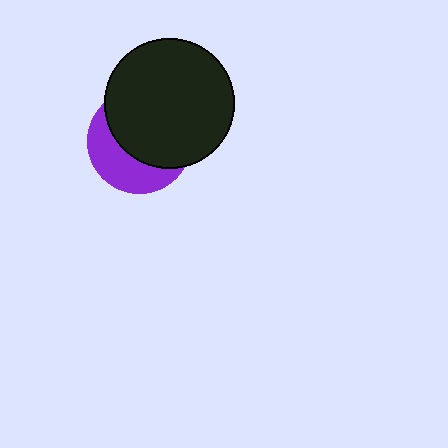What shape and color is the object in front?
The object in front is a black circle.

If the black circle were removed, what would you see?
You would see the complete purple circle.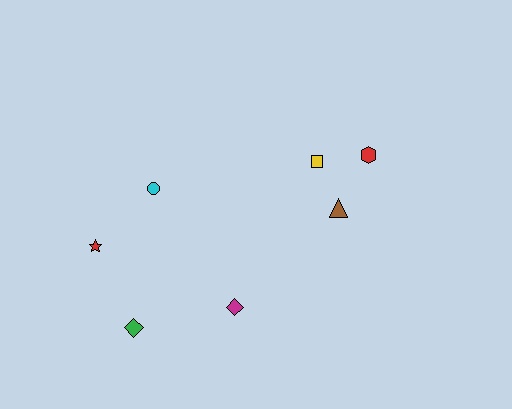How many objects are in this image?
There are 7 objects.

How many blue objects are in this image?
There are no blue objects.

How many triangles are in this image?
There is 1 triangle.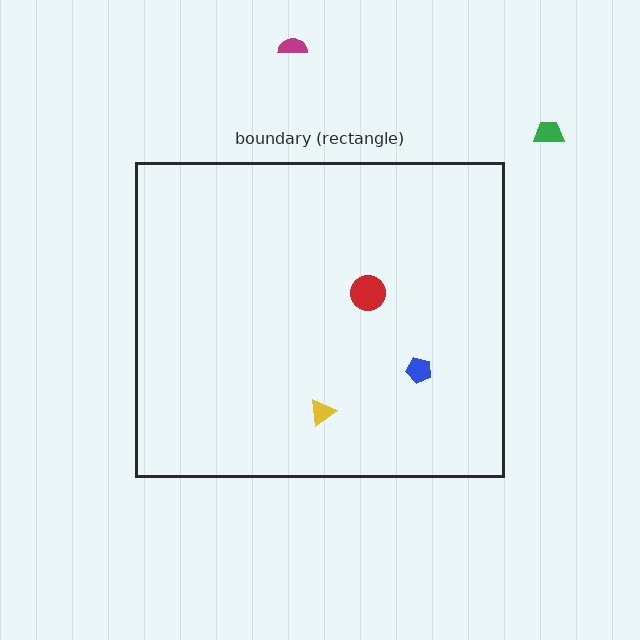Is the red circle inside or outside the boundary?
Inside.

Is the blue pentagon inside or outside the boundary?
Inside.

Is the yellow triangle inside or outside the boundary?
Inside.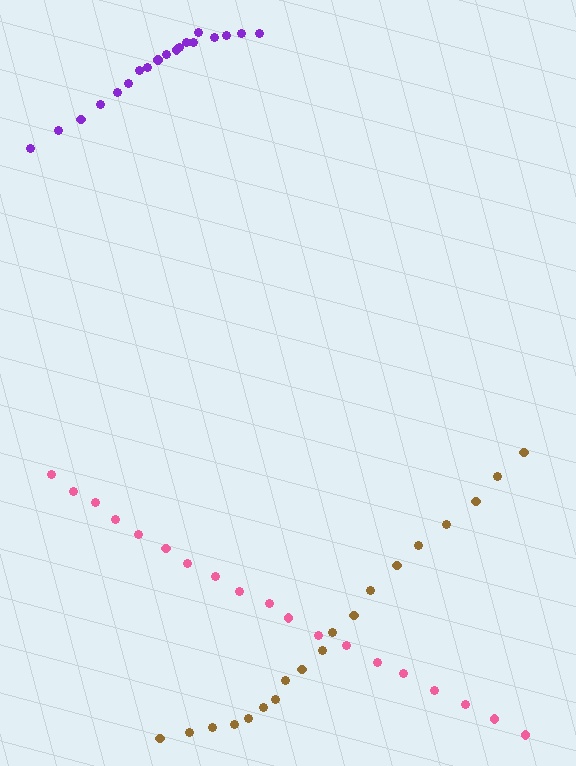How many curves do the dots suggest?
There are 3 distinct paths.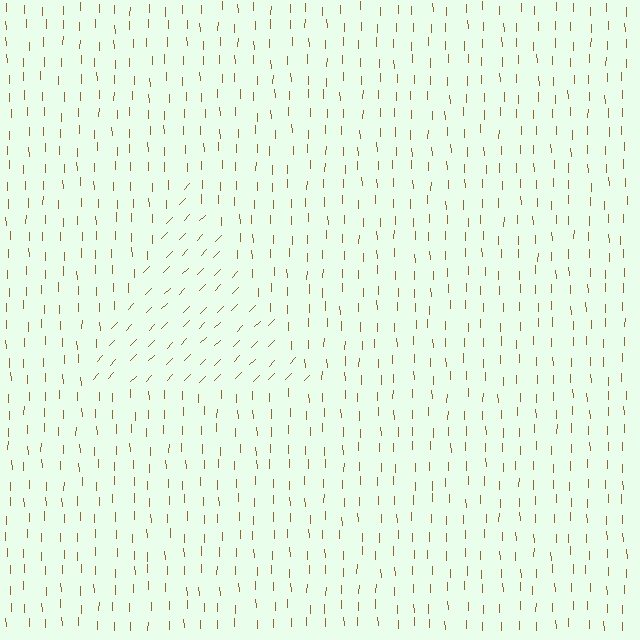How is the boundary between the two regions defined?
The boundary is defined purely by a change in line orientation (approximately 45 degrees difference). All lines are the same color and thickness.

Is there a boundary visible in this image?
Yes, there is a texture boundary formed by a change in line orientation.